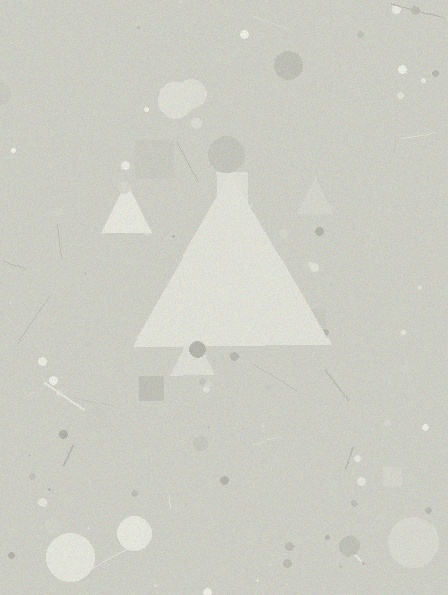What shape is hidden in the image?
A triangle is hidden in the image.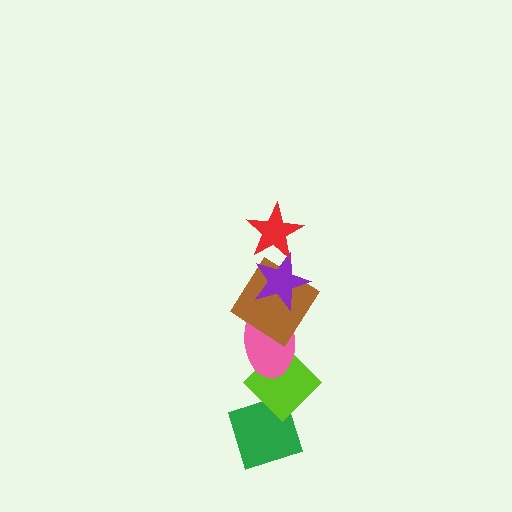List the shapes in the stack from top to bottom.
From top to bottom: the red star, the purple star, the brown diamond, the pink ellipse, the lime diamond, the green diamond.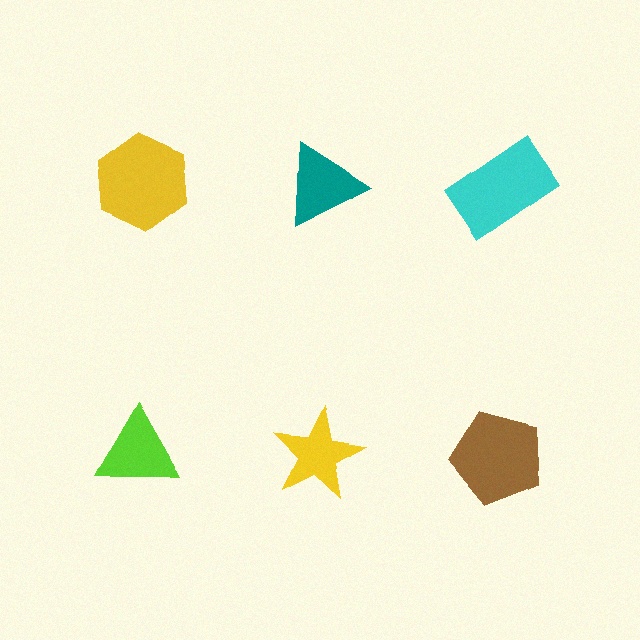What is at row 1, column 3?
A cyan rectangle.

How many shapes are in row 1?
3 shapes.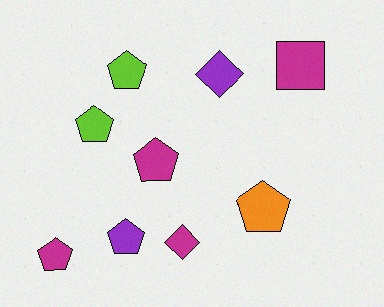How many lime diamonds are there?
There are no lime diamonds.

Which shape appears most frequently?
Pentagon, with 6 objects.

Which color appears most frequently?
Magenta, with 4 objects.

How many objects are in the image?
There are 9 objects.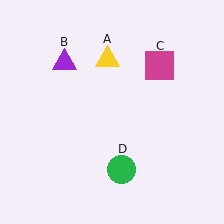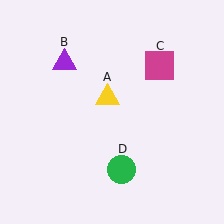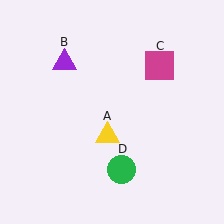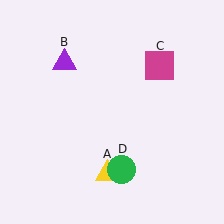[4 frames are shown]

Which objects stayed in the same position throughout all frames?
Purple triangle (object B) and magenta square (object C) and green circle (object D) remained stationary.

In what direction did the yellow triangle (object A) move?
The yellow triangle (object A) moved down.